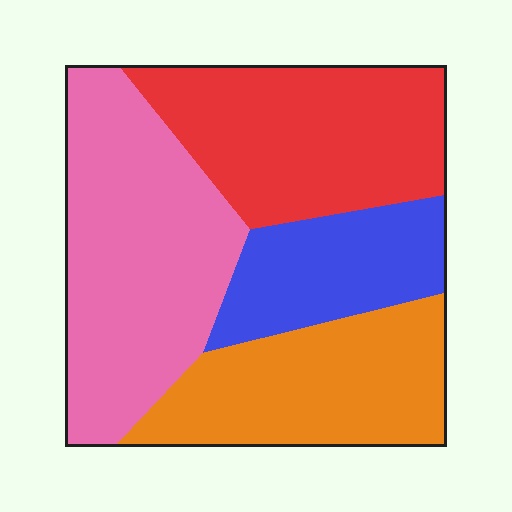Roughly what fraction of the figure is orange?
Orange takes up about one quarter (1/4) of the figure.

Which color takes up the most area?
Pink, at roughly 35%.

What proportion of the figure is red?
Red takes up about one quarter (1/4) of the figure.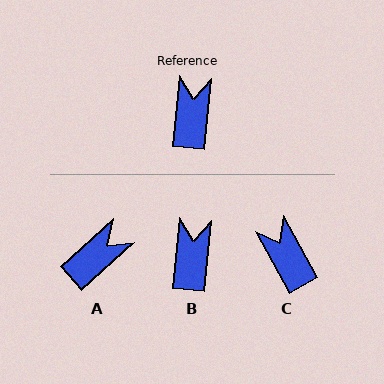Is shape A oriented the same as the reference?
No, it is off by about 43 degrees.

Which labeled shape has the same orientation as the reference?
B.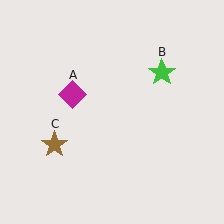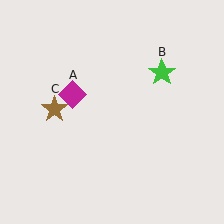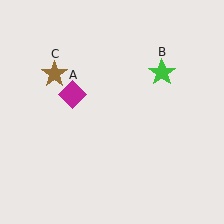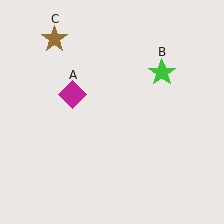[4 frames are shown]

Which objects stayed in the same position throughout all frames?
Magenta diamond (object A) and green star (object B) remained stationary.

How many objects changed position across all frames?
1 object changed position: brown star (object C).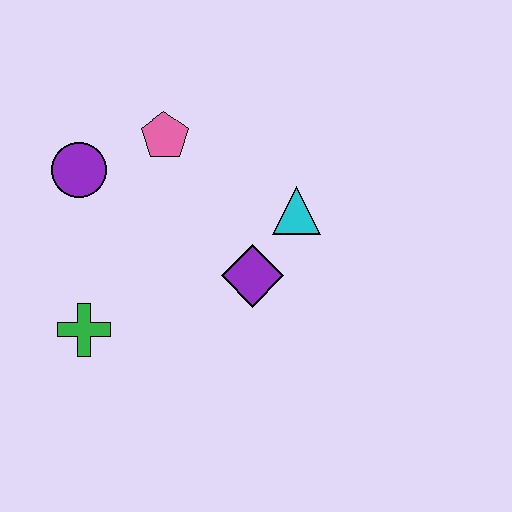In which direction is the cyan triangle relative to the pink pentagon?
The cyan triangle is to the right of the pink pentagon.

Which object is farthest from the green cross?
The cyan triangle is farthest from the green cross.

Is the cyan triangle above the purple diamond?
Yes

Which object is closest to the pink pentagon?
The purple circle is closest to the pink pentagon.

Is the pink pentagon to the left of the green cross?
No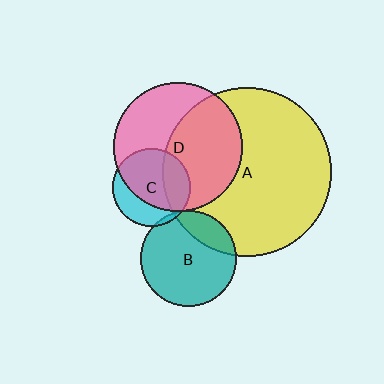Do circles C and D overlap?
Yes.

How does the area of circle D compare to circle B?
Approximately 1.8 times.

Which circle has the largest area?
Circle A (yellow).